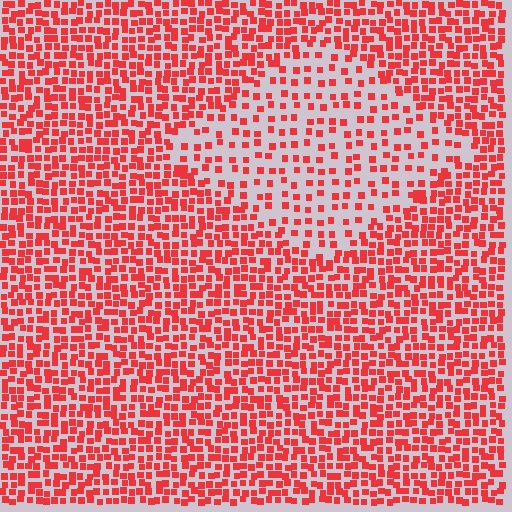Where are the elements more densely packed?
The elements are more densely packed outside the diamond boundary.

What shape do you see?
I see a diamond.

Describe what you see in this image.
The image contains small red elements arranged at two different densities. A diamond-shaped region is visible where the elements are less densely packed than the surrounding area.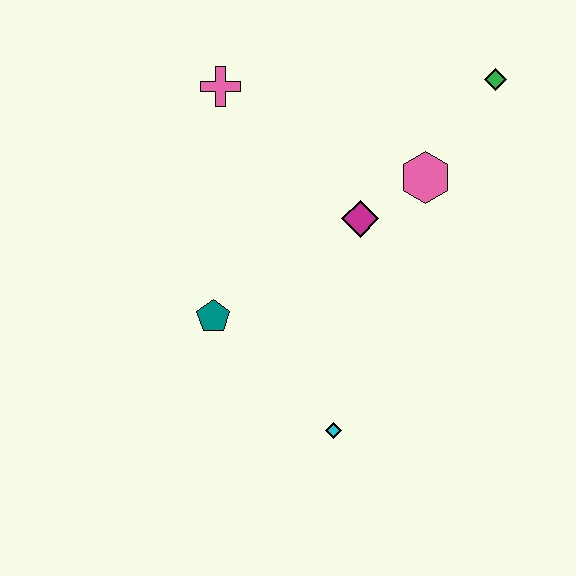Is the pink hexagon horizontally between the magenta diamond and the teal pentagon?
No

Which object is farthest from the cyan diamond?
The green diamond is farthest from the cyan diamond.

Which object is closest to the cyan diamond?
The teal pentagon is closest to the cyan diamond.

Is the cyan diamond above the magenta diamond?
No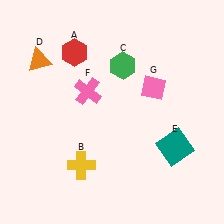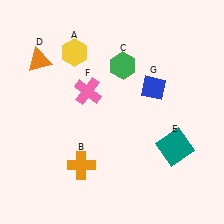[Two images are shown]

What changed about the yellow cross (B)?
In Image 1, B is yellow. In Image 2, it changed to orange.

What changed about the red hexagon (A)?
In Image 1, A is red. In Image 2, it changed to yellow.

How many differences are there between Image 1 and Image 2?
There are 3 differences between the two images.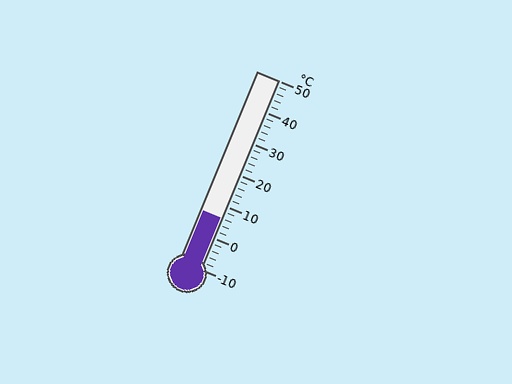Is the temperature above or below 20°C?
The temperature is below 20°C.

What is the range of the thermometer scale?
The thermometer scale ranges from -10°C to 50°C.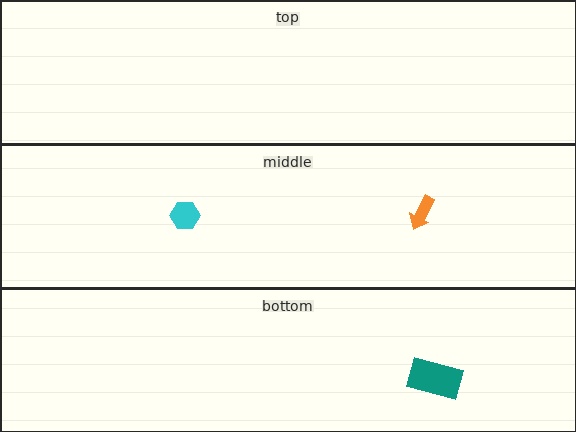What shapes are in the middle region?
The cyan hexagon, the orange arrow.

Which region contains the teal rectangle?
The bottom region.